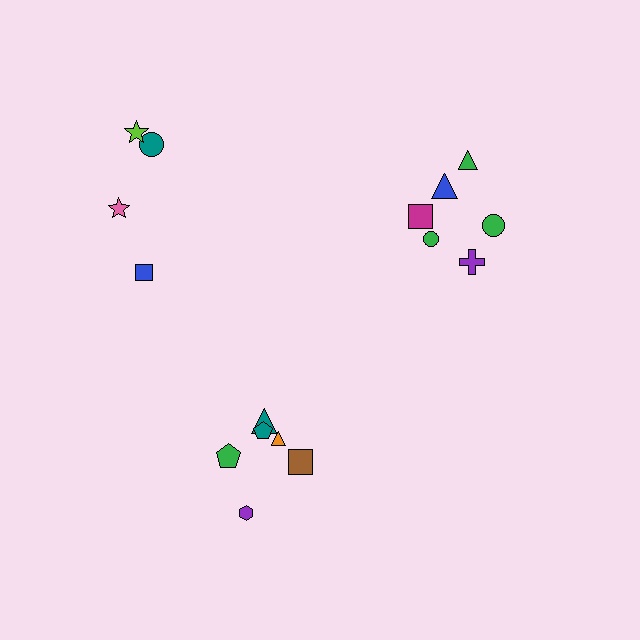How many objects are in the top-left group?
There are 4 objects.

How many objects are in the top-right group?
There are 6 objects.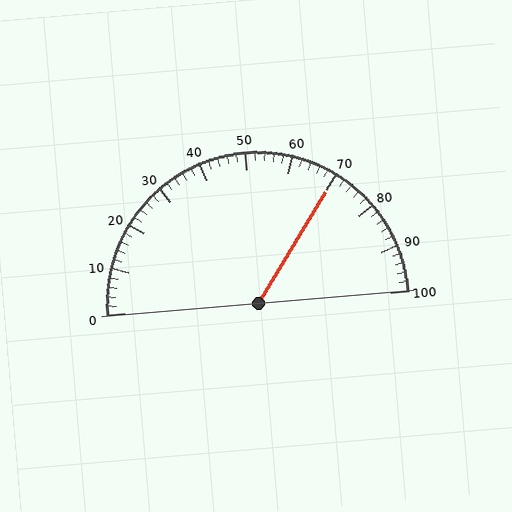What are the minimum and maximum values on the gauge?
The gauge ranges from 0 to 100.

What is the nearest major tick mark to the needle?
The nearest major tick mark is 70.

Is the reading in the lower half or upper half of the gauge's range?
The reading is in the upper half of the range (0 to 100).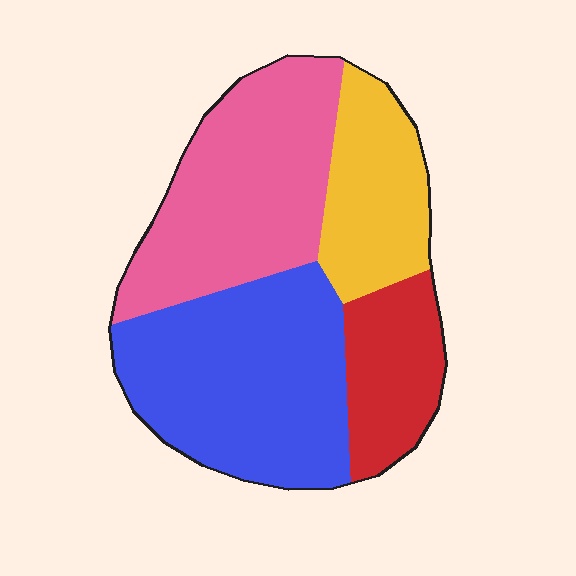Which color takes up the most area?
Blue, at roughly 35%.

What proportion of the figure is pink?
Pink takes up about one third (1/3) of the figure.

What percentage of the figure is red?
Red takes up less than a sixth of the figure.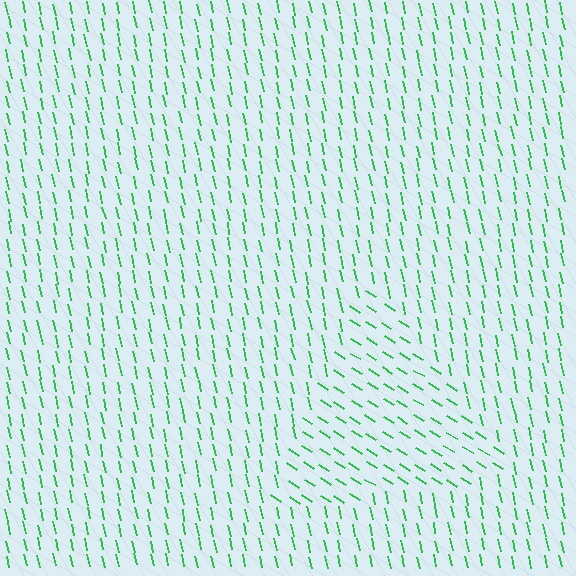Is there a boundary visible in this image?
Yes, there is a texture boundary formed by a change in line orientation.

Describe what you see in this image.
The image is filled with small green line segments. A triangle region in the image has lines oriented differently from the surrounding lines, creating a visible texture boundary.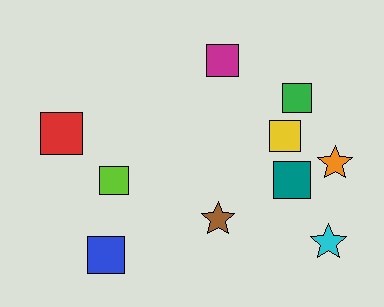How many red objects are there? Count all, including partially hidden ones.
There is 1 red object.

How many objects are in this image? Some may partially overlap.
There are 10 objects.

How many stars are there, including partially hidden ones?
There are 3 stars.